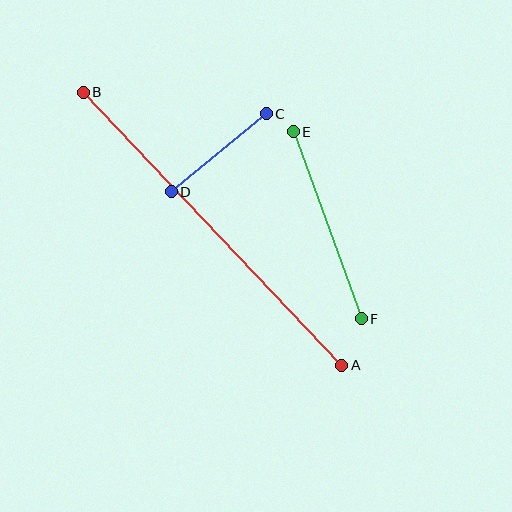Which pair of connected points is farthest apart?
Points A and B are farthest apart.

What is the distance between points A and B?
The distance is approximately 375 pixels.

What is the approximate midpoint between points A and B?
The midpoint is at approximately (212, 229) pixels.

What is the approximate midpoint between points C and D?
The midpoint is at approximately (219, 153) pixels.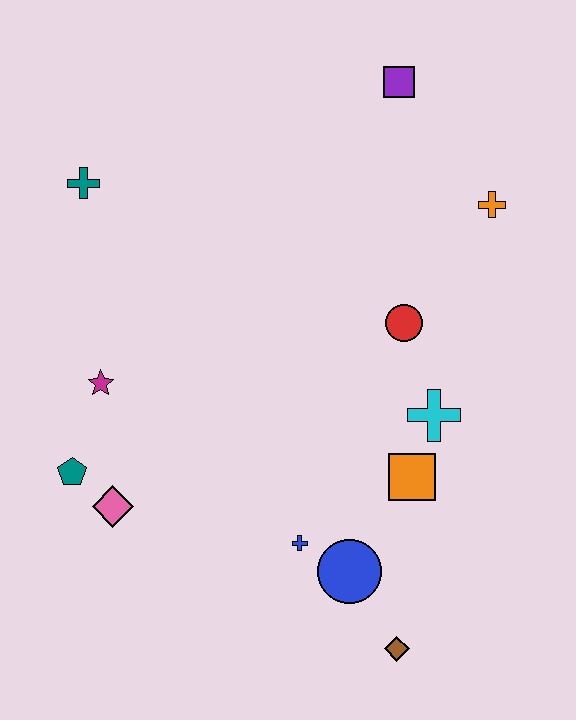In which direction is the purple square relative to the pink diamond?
The purple square is above the pink diamond.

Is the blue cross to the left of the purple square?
Yes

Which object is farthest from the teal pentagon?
The purple square is farthest from the teal pentagon.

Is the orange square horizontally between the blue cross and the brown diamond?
No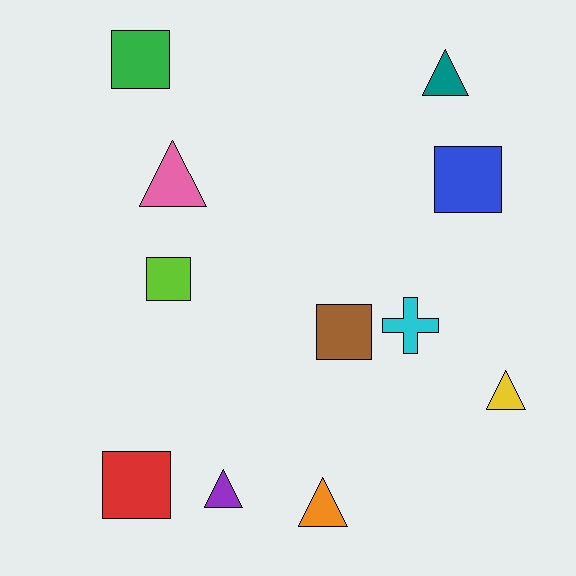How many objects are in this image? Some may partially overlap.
There are 11 objects.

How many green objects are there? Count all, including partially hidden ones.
There is 1 green object.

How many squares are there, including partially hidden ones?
There are 5 squares.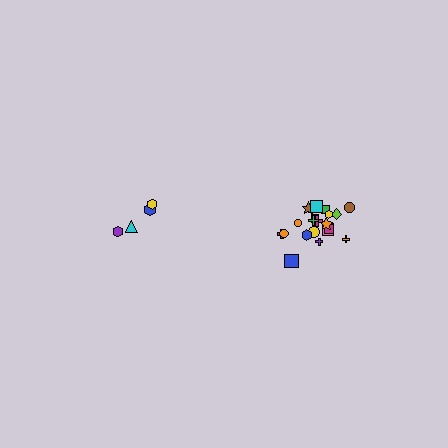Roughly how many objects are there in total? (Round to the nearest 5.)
Roughly 25 objects in total.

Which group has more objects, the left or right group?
The right group.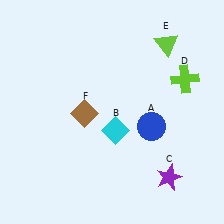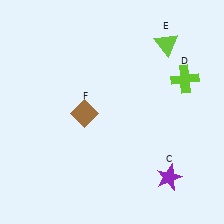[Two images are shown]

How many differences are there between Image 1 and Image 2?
There are 2 differences between the two images.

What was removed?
The blue circle (A), the cyan diamond (B) were removed in Image 2.